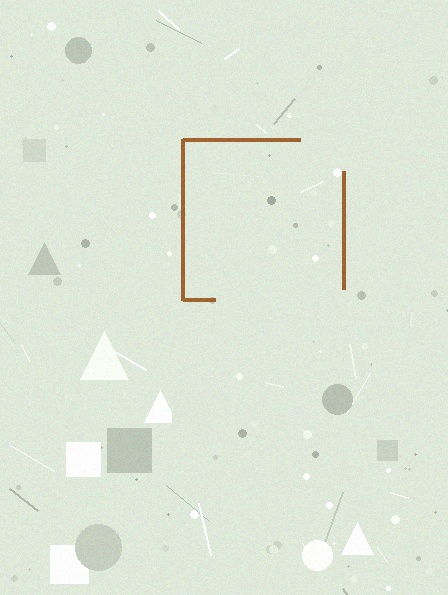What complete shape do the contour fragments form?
The contour fragments form a square.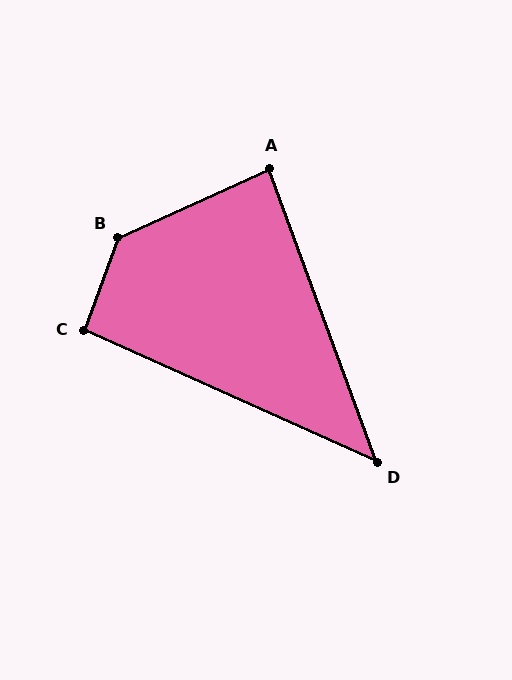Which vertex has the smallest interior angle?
D, at approximately 46 degrees.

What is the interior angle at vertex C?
Approximately 94 degrees (approximately right).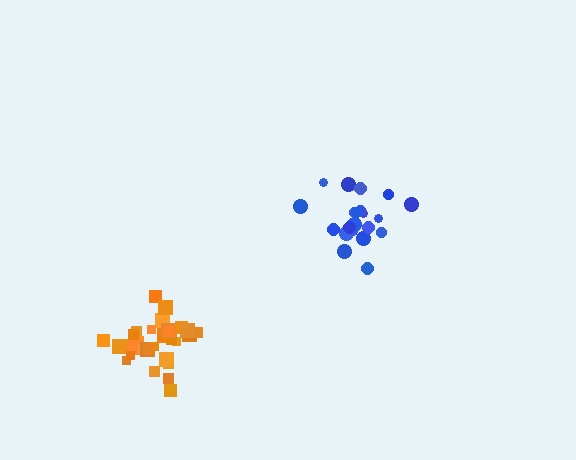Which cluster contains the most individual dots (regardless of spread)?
Orange (33).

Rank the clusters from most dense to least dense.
orange, blue.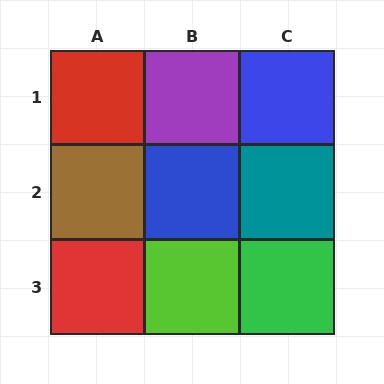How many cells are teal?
1 cell is teal.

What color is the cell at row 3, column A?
Red.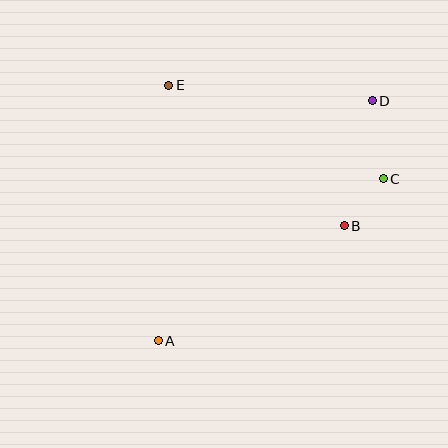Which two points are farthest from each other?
Points A and D are farthest from each other.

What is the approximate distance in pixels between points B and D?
The distance between B and D is approximately 128 pixels.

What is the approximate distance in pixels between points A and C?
The distance between A and C is approximately 277 pixels.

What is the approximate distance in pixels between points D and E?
The distance between D and E is approximately 204 pixels.